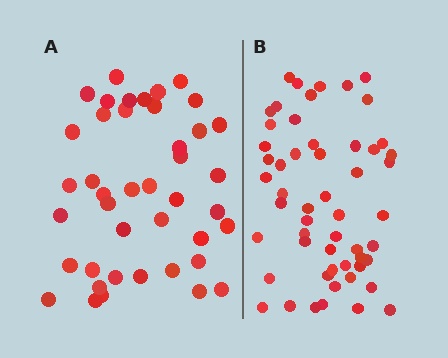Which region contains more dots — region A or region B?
Region B (the right region) has more dots.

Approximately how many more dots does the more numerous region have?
Region B has roughly 12 or so more dots than region A.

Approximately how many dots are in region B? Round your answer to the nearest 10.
About 50 dots. (The exact count is 54, which rounds to 50.)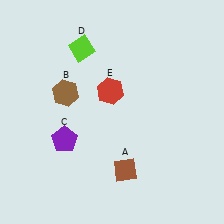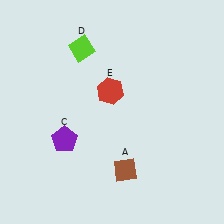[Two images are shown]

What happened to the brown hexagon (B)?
The brown hexagon (B) was removed in Image 2. It was in the top-left area of Image 1.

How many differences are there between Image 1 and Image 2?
There is 1 difference between the two images.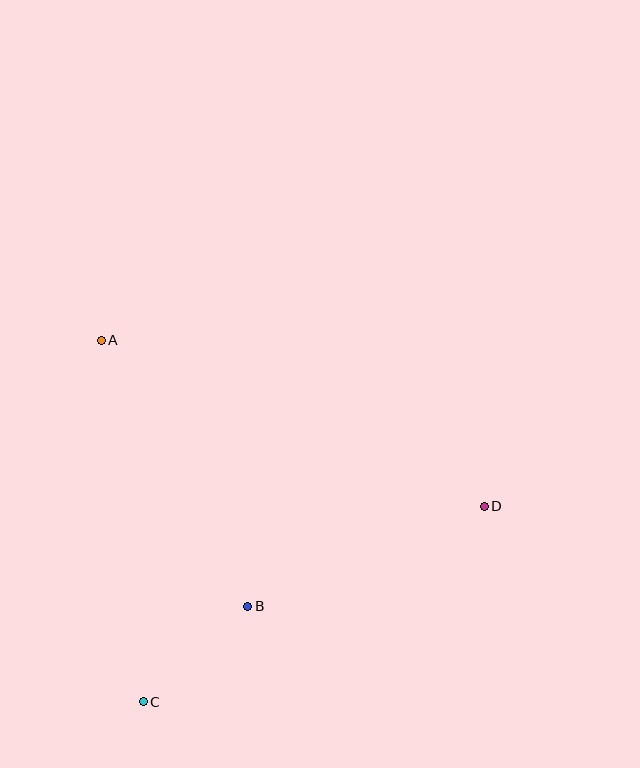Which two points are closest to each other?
Points B and C are closest to each other.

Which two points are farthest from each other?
Points A and D are farthest from each other.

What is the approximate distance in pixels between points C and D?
The distance between C and D is approximately 393 pixels.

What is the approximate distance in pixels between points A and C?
The distance between A and C is approximately 364 pixels.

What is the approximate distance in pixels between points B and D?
The distance between B and D is approximately 257 pixels.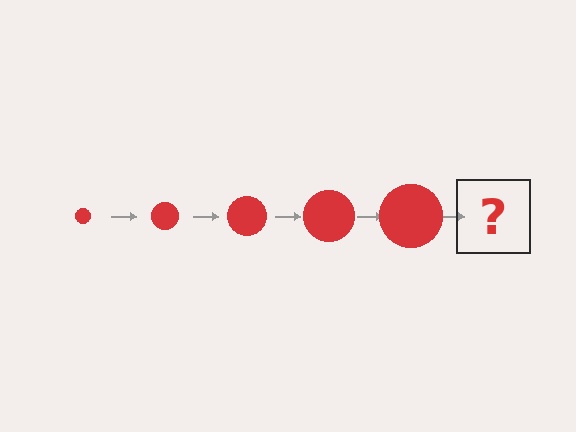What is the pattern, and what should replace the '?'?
The pattern is that the circle gets progressively larger each step. The '?' should be a red circle, larger than the previous one.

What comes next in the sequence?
The next element should be a red circle, larger than the previous one.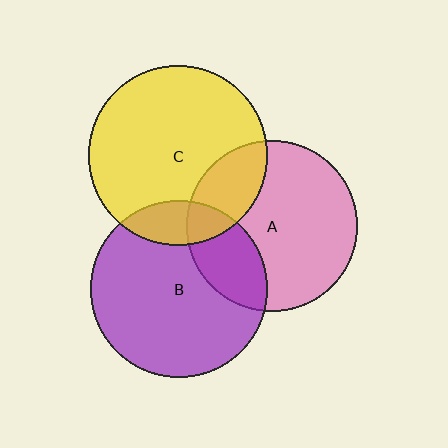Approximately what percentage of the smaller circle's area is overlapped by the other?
Approximately 25%.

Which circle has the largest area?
Circle C (yellow).